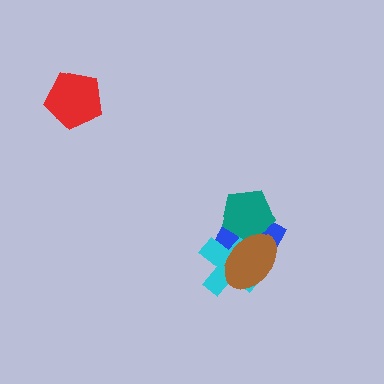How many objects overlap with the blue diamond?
3 objects overlap with the blue diamond.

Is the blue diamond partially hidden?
Yes, it is partially covered by another shape.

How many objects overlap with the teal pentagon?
3 objects overlap with the teal pentagon.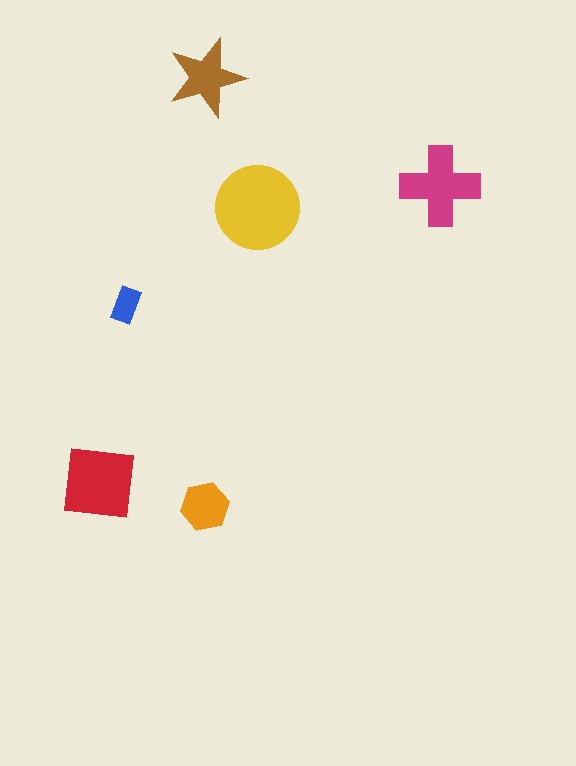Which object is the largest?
The yellow circle.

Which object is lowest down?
The orange hexagon is bottommost.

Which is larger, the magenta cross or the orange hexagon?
The magenta cross.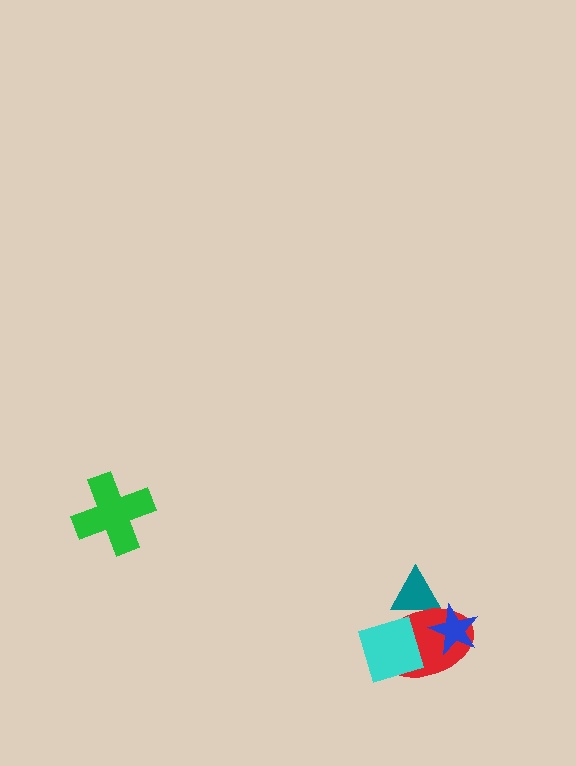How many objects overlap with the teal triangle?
1 object overlaps with the teal triangle.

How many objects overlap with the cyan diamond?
1 object overlaps with the cyan diamond.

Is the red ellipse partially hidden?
Yes, it is partially covered by another shape.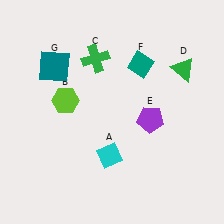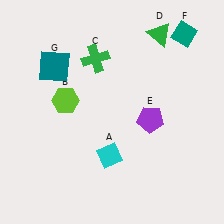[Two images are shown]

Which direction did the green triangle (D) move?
The green triangle (D) moved up.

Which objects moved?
The objects that moved are: the green triangle (D), the teal diamond (F).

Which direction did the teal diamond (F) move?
The teal diamond (F) moved right.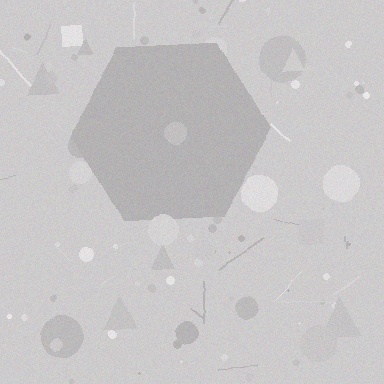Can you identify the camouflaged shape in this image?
The camouflaged shape is a hexagon.